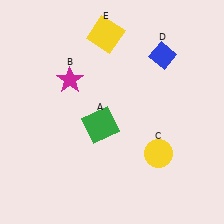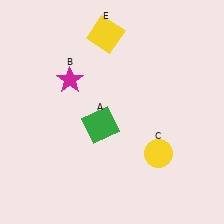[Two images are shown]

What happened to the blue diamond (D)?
The blue diamond (D) was removed in Image 2. It was in the top-right area of Image 1.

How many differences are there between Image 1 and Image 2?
There is 1 difference between the two images.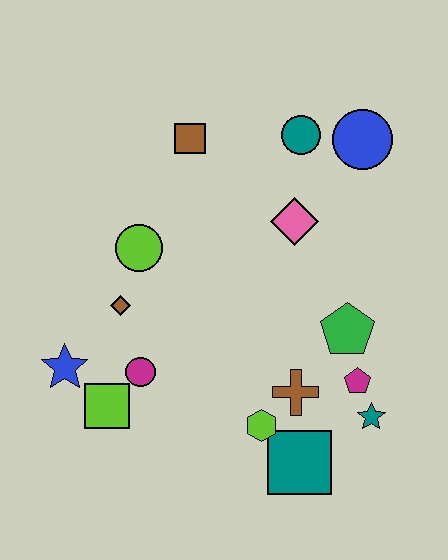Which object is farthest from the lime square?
The blue circle is farthest from the lime square.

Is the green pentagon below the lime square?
No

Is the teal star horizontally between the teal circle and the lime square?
No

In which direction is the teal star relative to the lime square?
The teal star is to the right of the lime square.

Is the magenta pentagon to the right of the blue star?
Yes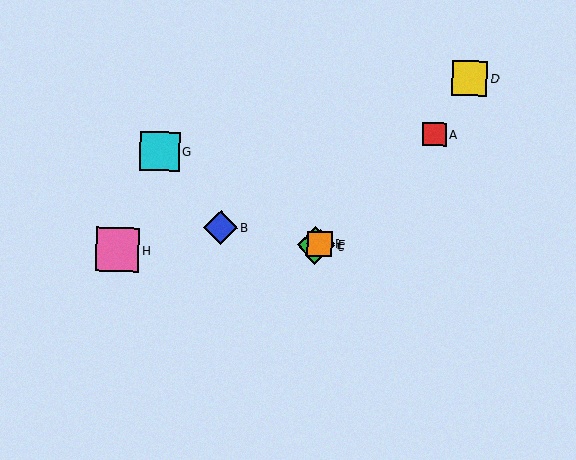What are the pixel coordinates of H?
Object H is at (117, 250).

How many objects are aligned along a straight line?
3 objects (C, E, F) are aligned along a straight line.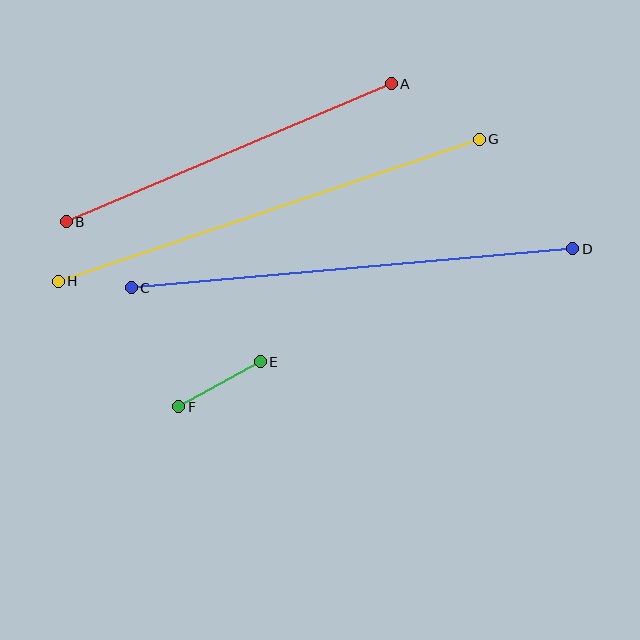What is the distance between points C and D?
The distance is approximately 443 pixels.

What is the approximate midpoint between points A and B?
The midpoint is at approximately (229, 153) pixels.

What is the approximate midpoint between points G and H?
The midpoint is at approximately (269, 210) pixels.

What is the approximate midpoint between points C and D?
The midpoint is at approximately (352, 268) pixels.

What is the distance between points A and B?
The distance is approximately 353 pixels.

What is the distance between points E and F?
The distance is approximately 93 pixels.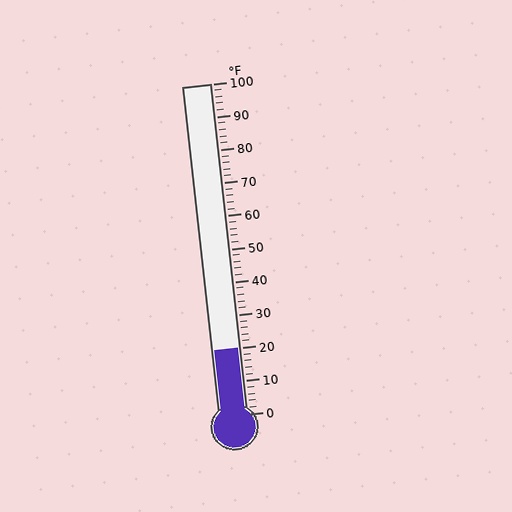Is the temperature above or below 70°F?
The temperature is below 70°F.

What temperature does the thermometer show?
The thermometer shows approximately 20°F.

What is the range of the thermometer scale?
The thermometer scale ranges from 0°F to 100°F.